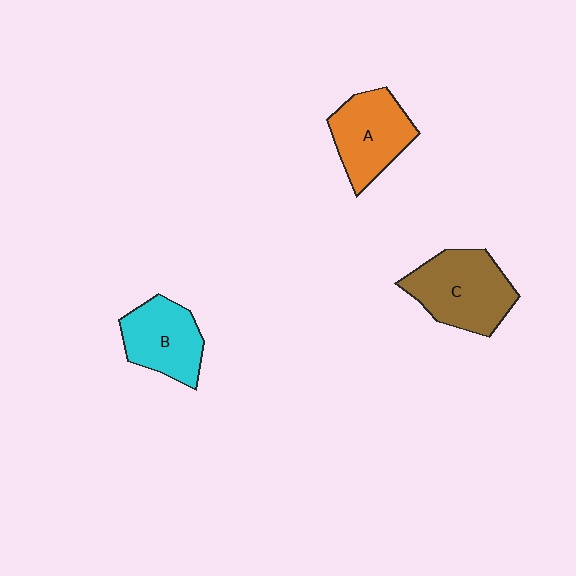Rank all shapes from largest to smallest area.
From largest to smallest: C (brown), A (orange), B (cyan).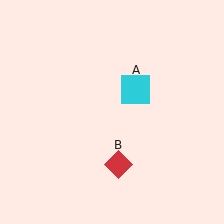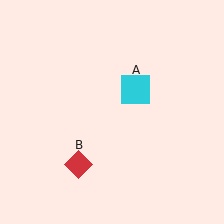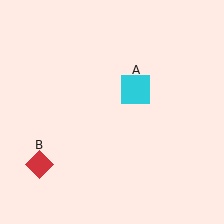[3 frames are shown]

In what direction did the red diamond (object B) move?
The red diamond (object B) moved left.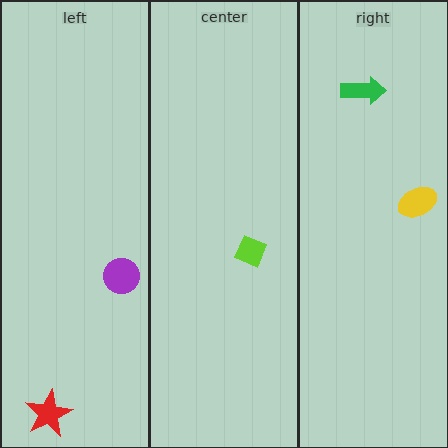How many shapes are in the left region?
2.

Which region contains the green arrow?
The right region.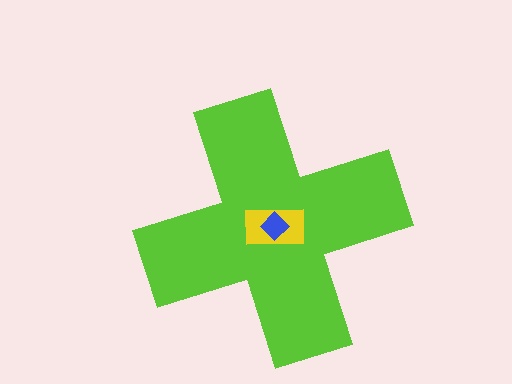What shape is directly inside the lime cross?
The yellow rectangle.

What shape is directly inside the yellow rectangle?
The blue diamond.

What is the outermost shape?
The lime cross.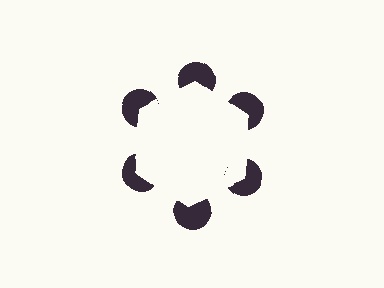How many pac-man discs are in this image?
There are 6 — one at each vertex of the illusory hexagon.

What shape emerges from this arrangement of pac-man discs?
An illusory hexagon — its edges are inferred from the aligned wedge cuts in the pac-man discs, not physically drawn.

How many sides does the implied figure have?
6 sides.